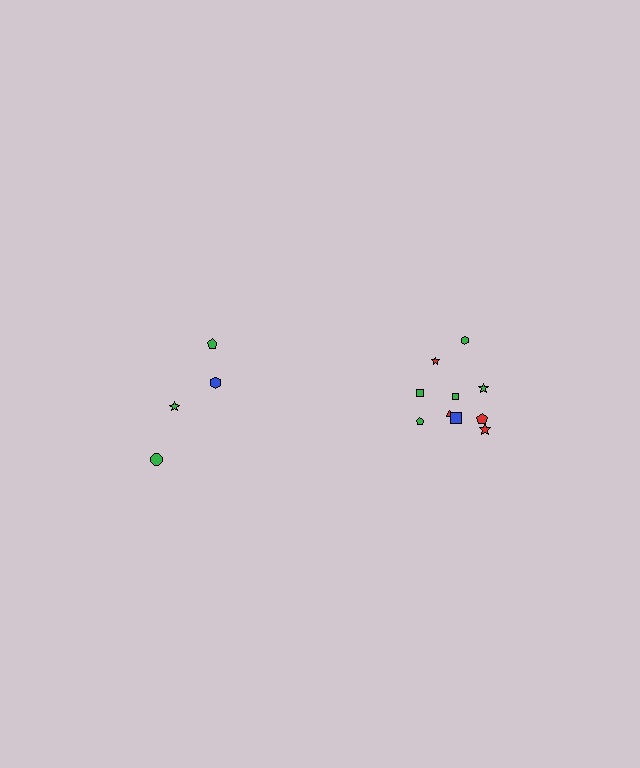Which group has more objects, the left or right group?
The right group.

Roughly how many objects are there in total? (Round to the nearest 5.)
Roughly 15 objects in total.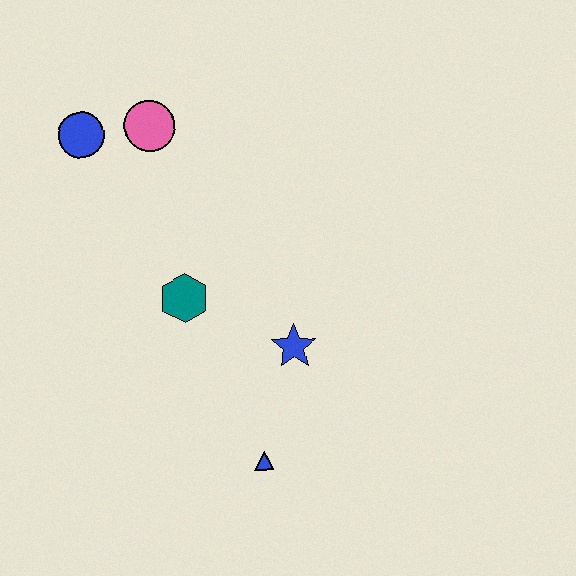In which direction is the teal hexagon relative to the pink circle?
The teal hexagon is below the pink circle.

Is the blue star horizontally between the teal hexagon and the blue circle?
No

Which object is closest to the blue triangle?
The blue star is closest to the blue triangle.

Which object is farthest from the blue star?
The blue circle is farthest from the blue star.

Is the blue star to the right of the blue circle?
Yes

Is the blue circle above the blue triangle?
Yes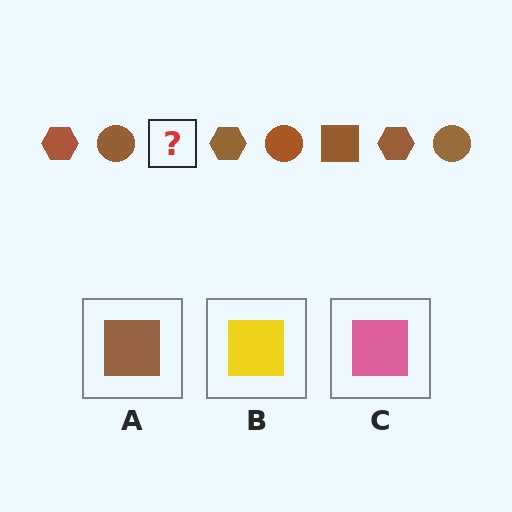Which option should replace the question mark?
Option A.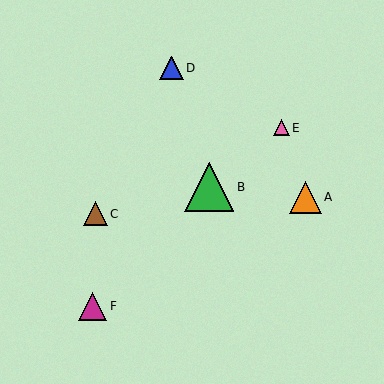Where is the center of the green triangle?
The center of the green triangle is at (209, 187).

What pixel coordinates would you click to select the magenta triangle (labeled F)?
Click at (92, 306) to select the magenta triangle F.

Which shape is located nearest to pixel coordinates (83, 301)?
The magenta triangle (labeled F) at (92, 306) is nearest to that location.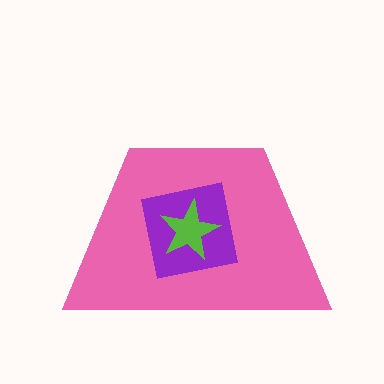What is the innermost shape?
The lime star.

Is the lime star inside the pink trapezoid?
Yes.